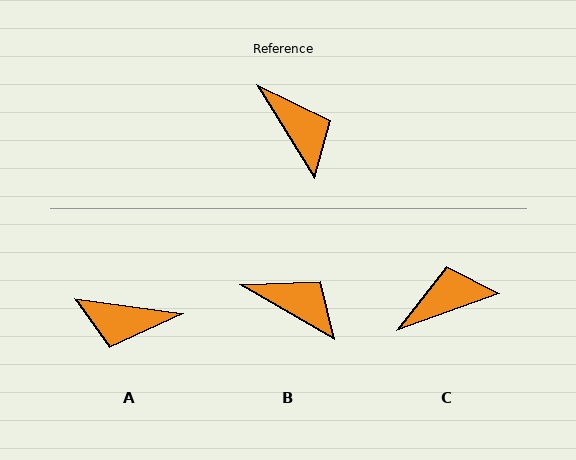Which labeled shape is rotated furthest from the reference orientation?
A, about 129 degrees away.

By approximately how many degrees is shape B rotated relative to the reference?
Approximately 29 degrees counter-clockwise.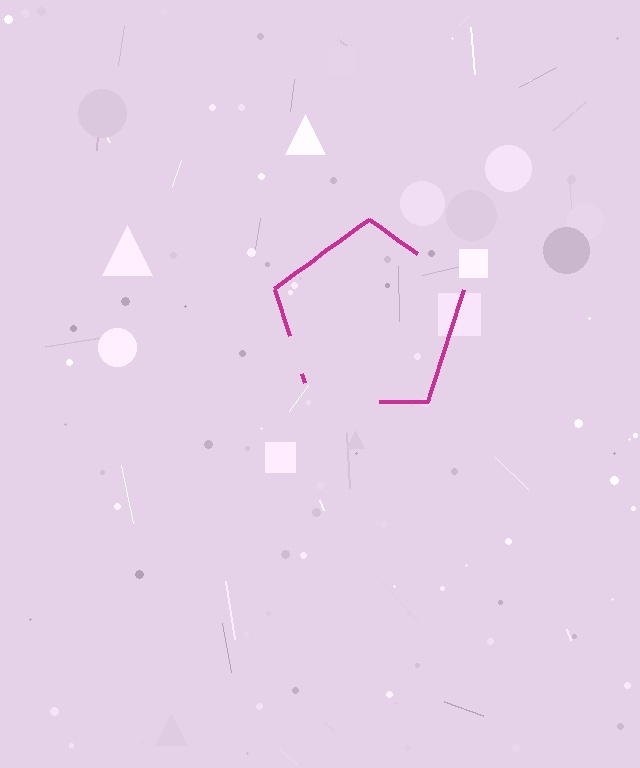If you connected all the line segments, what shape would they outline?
They would outline a pentagon.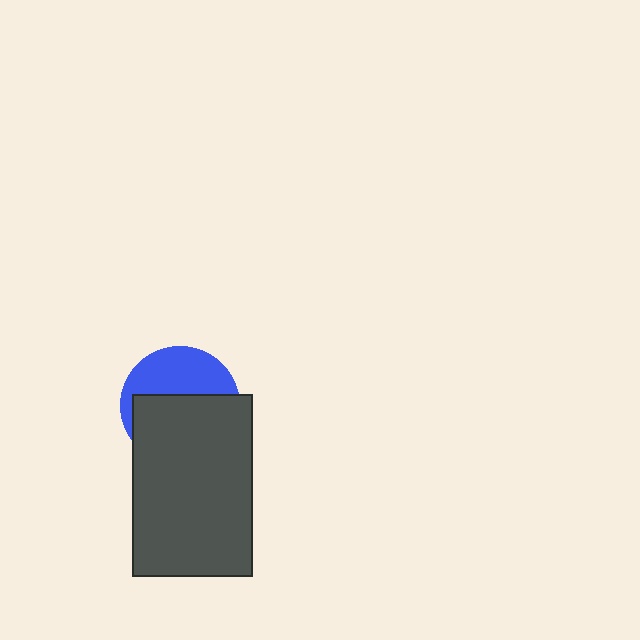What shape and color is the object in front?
The object in front is a dark gray rectangle.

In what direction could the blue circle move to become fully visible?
The blue circle could move up. That would shift it out from behind the dark gray rectangle entirely.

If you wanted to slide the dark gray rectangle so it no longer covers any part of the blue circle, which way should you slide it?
Slide it down — that is the most direct way to separate the two shapes.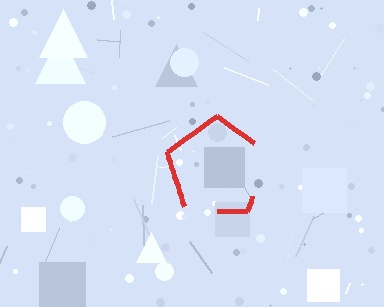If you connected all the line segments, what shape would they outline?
They would outline a pentagon.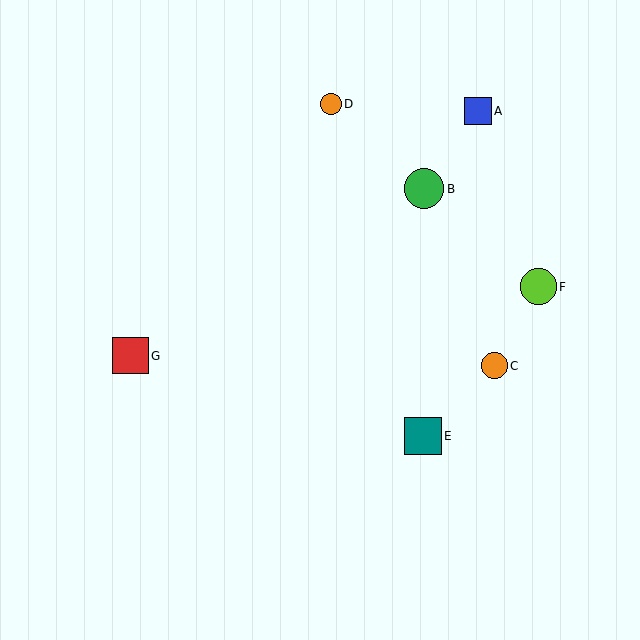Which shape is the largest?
The green circle (labeled B) is the largest.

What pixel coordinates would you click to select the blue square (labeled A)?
Click at (478, 111) to select the blue square A.